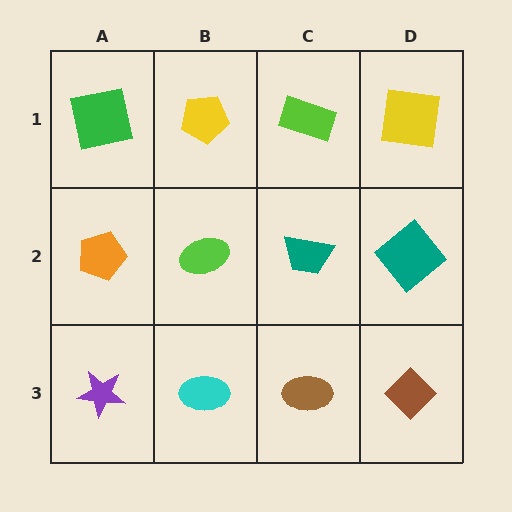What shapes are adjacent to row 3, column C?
A teal trapezoid (row 2, column C), a cyan ellipse (row 3, column B), a brown diamond (row 3, column D).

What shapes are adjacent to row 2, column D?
A yellow square (row 1, column D), a brown diamond (row 3, column D), a teal trapezoid (row 2, column C).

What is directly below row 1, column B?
A lime ellipse.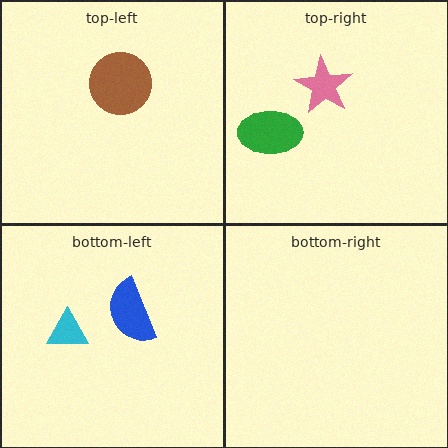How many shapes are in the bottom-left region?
2.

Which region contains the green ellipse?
The top-right region.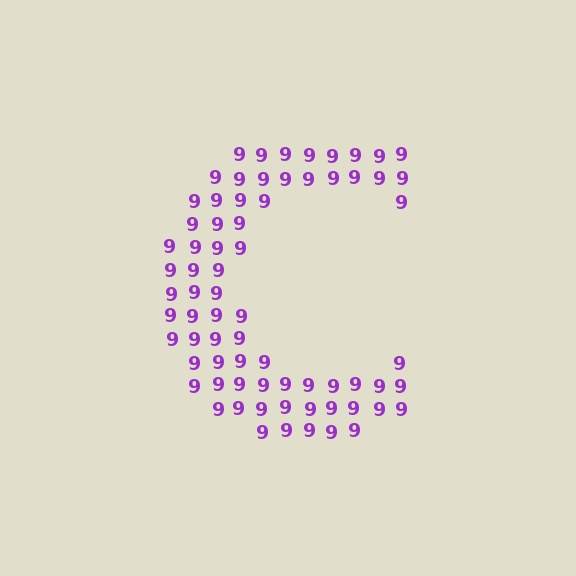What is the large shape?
The large shape is the letter C.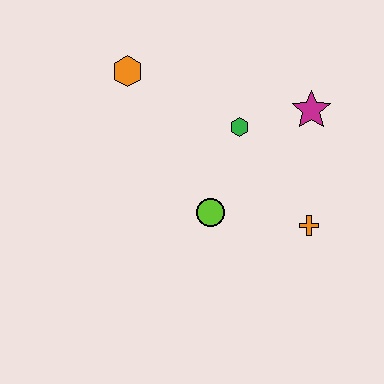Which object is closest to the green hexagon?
The magenta star is closest to the green hexagon.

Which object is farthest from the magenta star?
The orange hexagon is farthest from the magenta star.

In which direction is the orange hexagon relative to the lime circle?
The orange hexagon is above the lime circle.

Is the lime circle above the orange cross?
Yes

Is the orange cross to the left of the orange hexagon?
No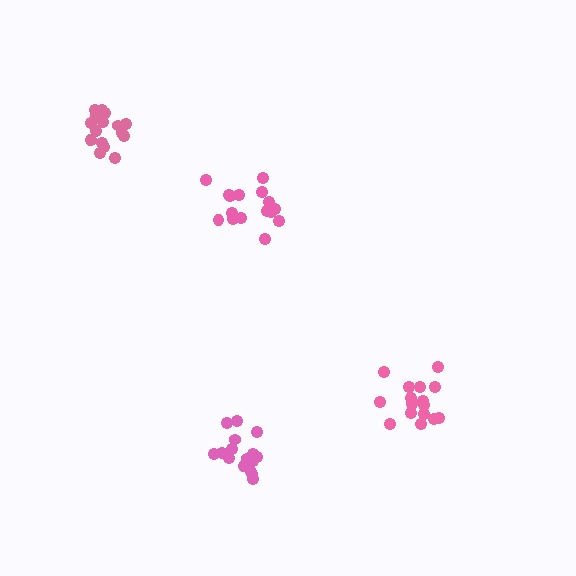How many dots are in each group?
Group 1: 16 dots, Group 2: 16 dots, Group 3: 16 dots, Group 4: 17 dots (65 total).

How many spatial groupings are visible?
There are 4 spatial groupings.